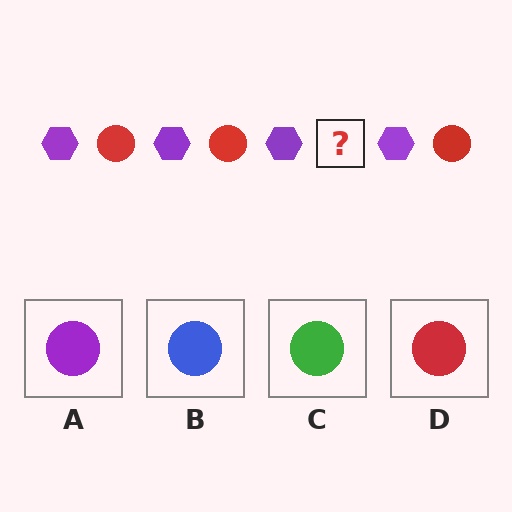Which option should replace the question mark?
Option D.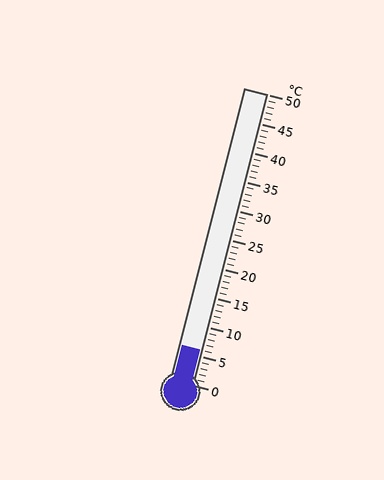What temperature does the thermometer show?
The thermometer shows approximately 6°C.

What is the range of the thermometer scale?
The thermometer scale ranges from 0°C to 50°C.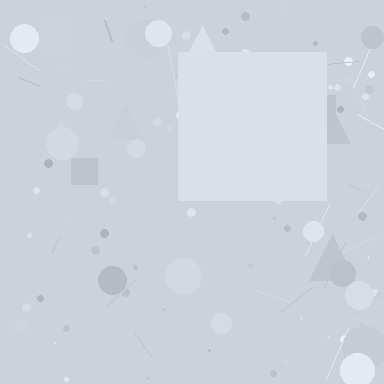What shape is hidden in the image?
A square is hidden in the image.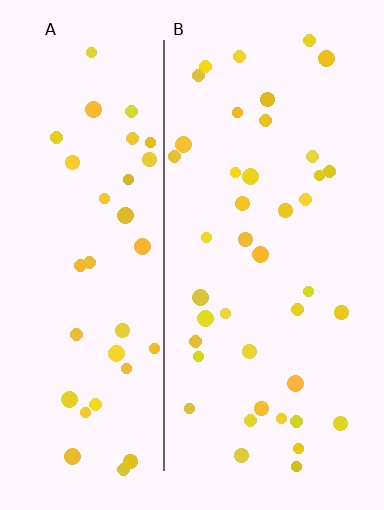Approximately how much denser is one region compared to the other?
Approximately 1.1× — region B over region A.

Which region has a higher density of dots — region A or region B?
B (the right).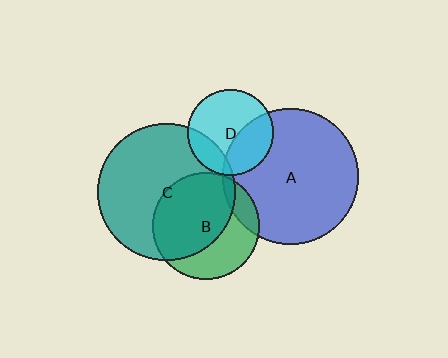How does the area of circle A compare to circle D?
Approximately 2.5 times.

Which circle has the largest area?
Circle C (teal).